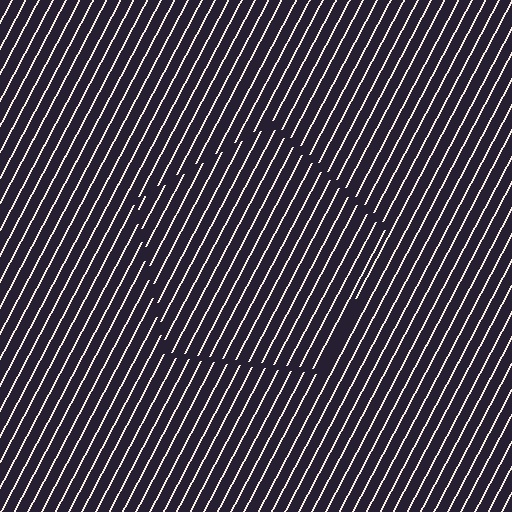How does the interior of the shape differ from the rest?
The interior of the shape contains the same grating, shifted by half a period — the contour is defined by the phase discontinuity where line-ends from the inner and outer gratings abut.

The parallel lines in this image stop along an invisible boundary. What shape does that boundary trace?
An illusory pentagon. The interior of the shape contains the same grating, shifted by half a period — the contour is defined by the phase discontinuity where line-ends from the inner and outer gratings abut.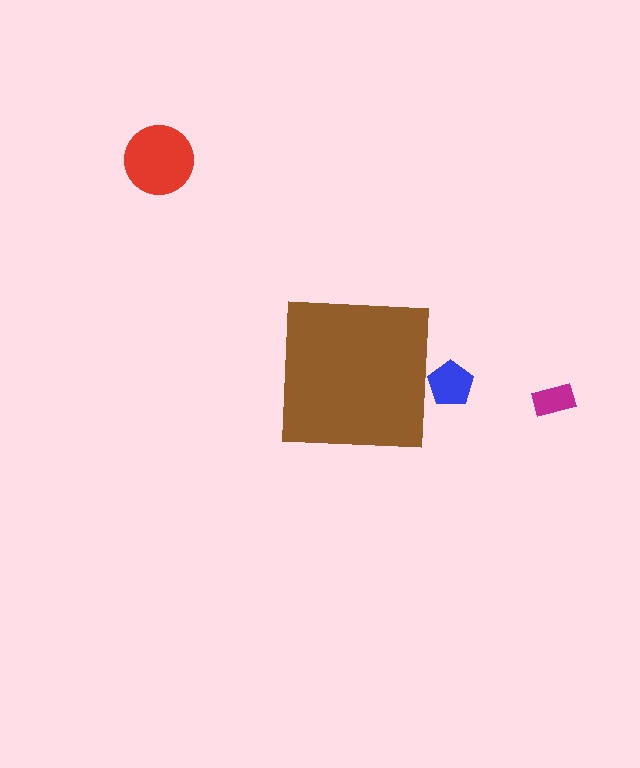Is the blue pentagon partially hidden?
Yes, the blue pentagon is partially hidden behind the brown square.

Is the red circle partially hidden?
No, the red circle is fully visible.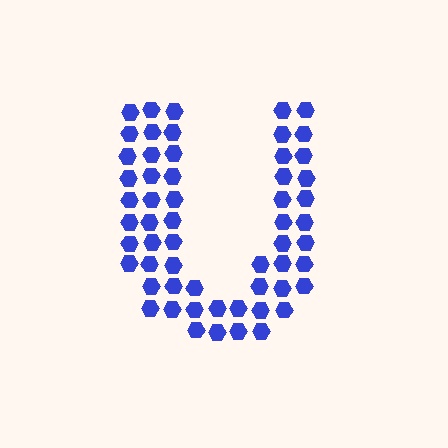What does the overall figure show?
The overall figure shows the letter U.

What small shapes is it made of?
It is made of small hexagons.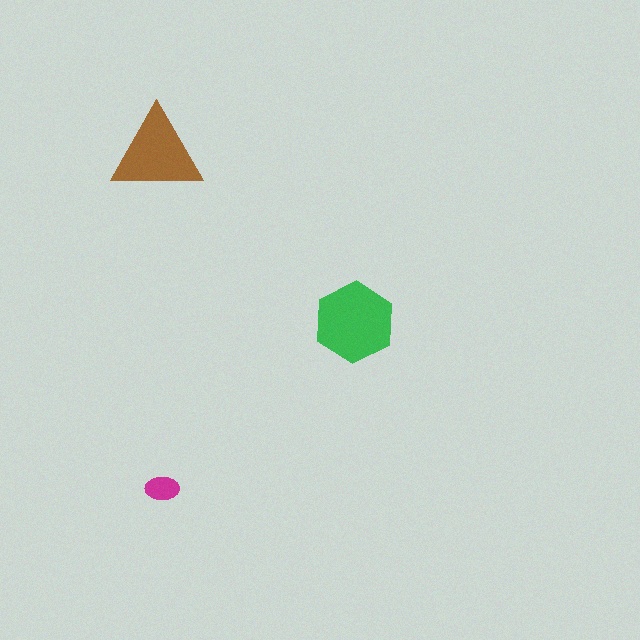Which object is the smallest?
The magenta ellipse.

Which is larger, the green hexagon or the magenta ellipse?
The green hexagon.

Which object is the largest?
The green hexagon.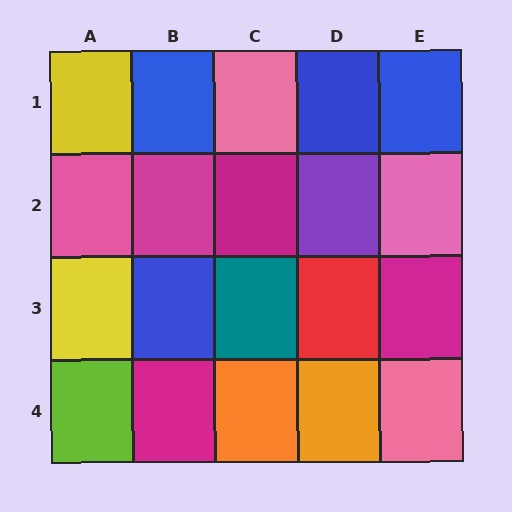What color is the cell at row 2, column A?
Pink.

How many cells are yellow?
2 cells are yellow.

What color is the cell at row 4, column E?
Pink.